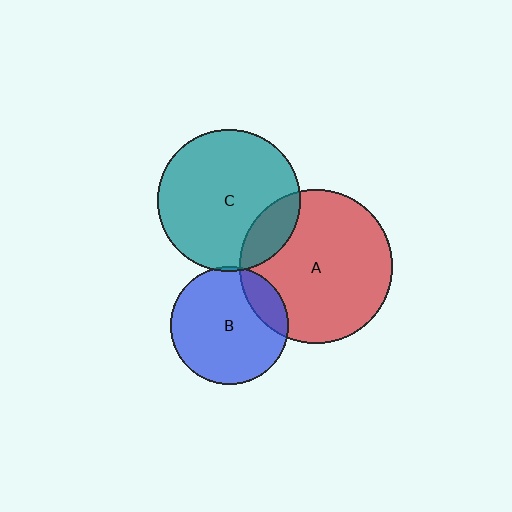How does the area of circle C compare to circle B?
Approximately 1.5 times.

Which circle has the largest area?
Circle A (red).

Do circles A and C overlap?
Yes.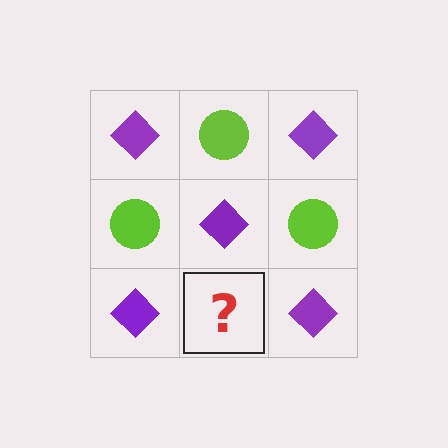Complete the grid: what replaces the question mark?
The question mark should be replaced with a lime circle.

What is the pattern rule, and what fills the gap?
The rule is that it alternates purple diamond and lime circle in a checkerboard pattern. The gap should be filled with a lime circle.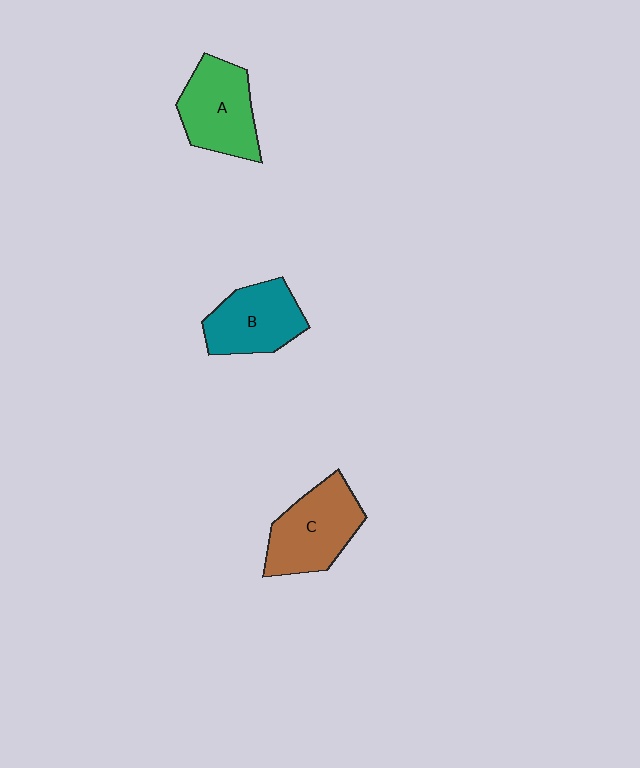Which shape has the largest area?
Shape C (brown).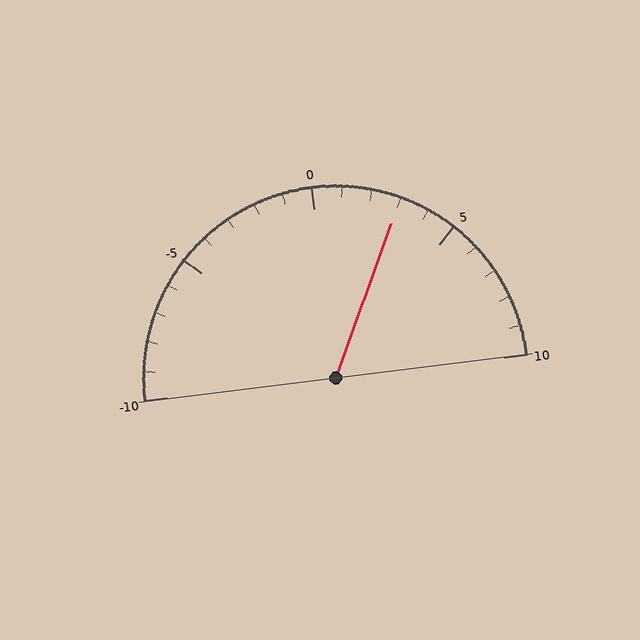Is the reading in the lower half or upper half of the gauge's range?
The reading is in the upper half of the range (-10 to 10).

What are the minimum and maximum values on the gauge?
The gauge ranges from -10 to 10.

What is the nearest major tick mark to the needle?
The nearest major tick mark is 5.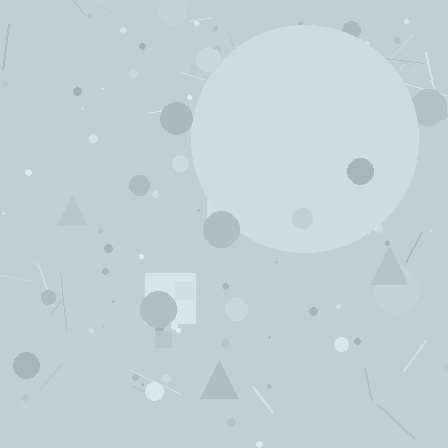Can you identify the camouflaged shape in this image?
The camouflaged shape is a circle.